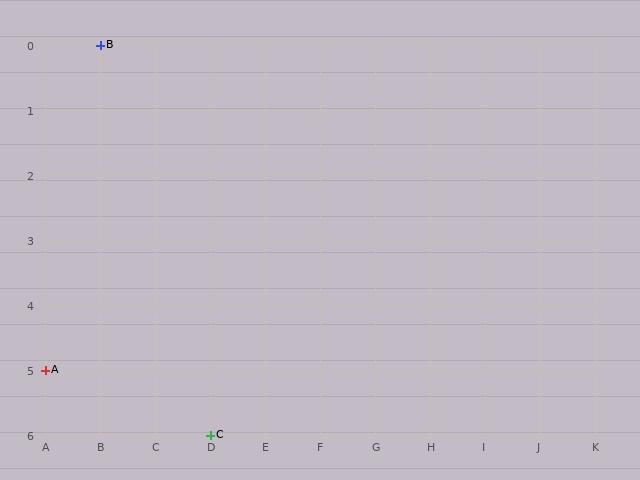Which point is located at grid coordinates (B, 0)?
Point B is at (B, 0).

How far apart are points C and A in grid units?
Points C and A are 3 columns and 1 row apart (about 3.2 grid units diagonally).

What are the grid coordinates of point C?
Point C is at grid coordinates (D, 6).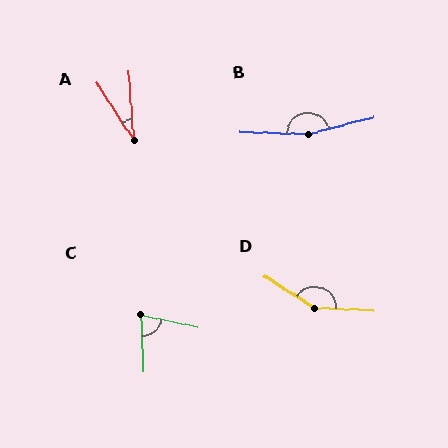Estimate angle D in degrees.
Approximately 149 degrees.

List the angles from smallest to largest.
A (28°), C (76°), D (149°), B (164°).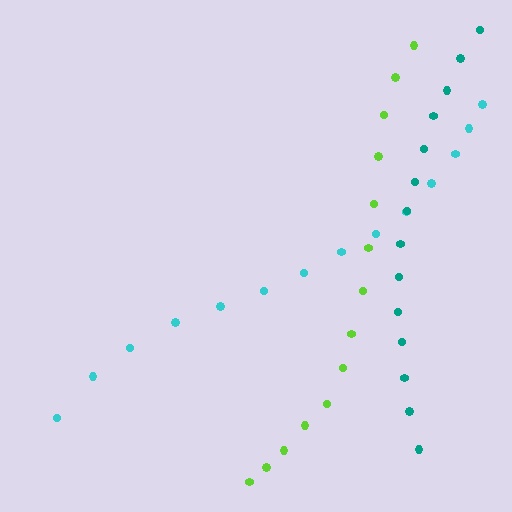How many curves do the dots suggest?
There are 3 distinct paths.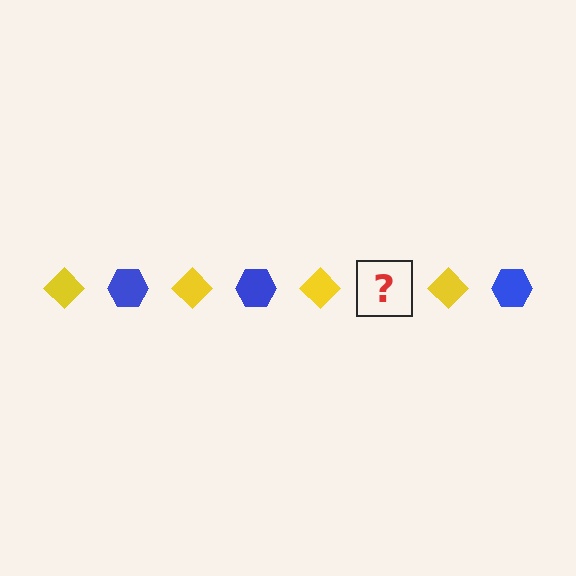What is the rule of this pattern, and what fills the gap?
The rule is that the pattern alternates between yellow diamond and blue hexagon. The gap should be filled with a blue hexagon.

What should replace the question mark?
The question mark should be replaced with a blue hexagon.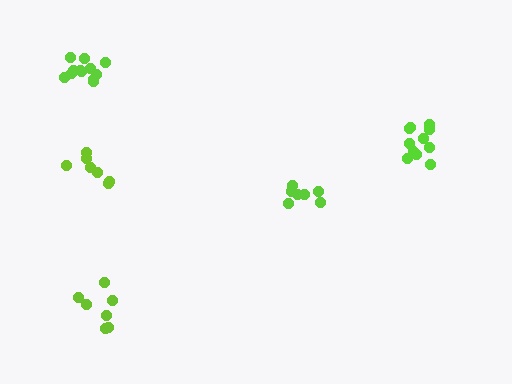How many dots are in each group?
Group 1: 7 dots, Group 2: 11 dots, Group 3: 12 dots, Group 4: 7 dots, Group 5: 7 dots (44 total).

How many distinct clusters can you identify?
There are 5 distinct clusters.